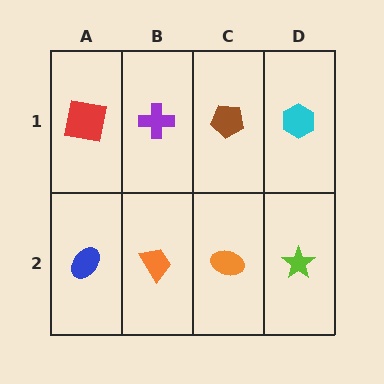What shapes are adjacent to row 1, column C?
An orange ellipse (row 2, column C), a purple cross (row 1, column B), a cyan hexagon (row 1, column D).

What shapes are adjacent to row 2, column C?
A brown pentagon (row 1, column C), an orange trapezoid (row 2, column B), a lime star (row 2, column D).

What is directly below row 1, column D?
A lime star.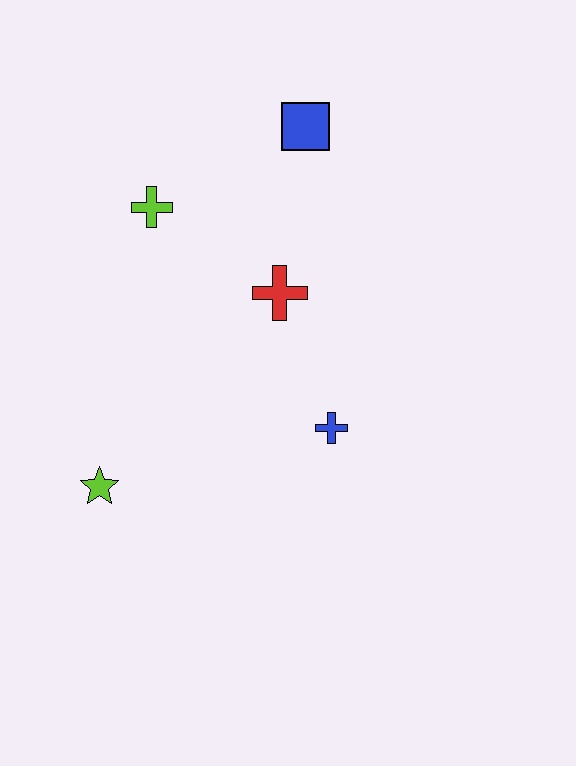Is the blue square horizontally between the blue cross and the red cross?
Yes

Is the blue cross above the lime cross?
No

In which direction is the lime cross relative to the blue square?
The lime cross is to the left of the blue square.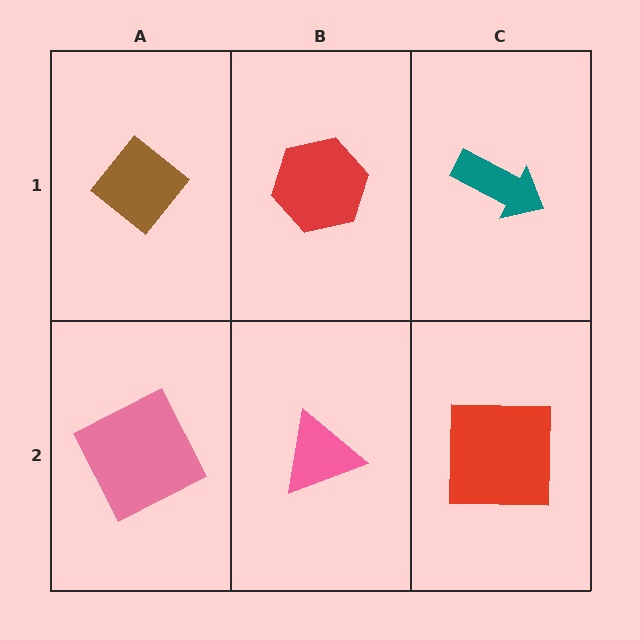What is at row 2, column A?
A pink square.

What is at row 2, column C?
A red square.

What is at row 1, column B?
A red hexagon.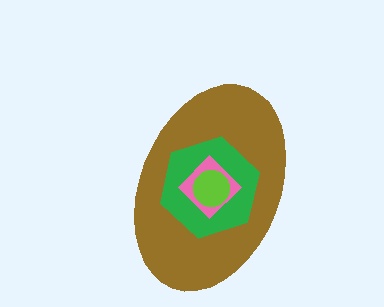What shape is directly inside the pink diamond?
The lime circle.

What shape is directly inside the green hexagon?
The pink diamond.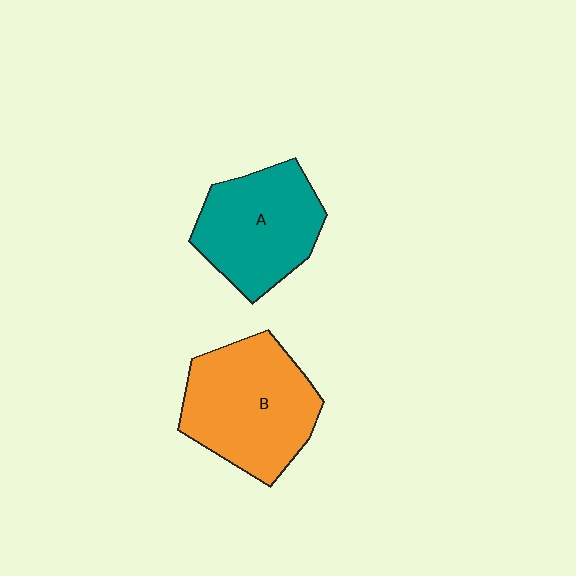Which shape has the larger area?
Shape B (orange).